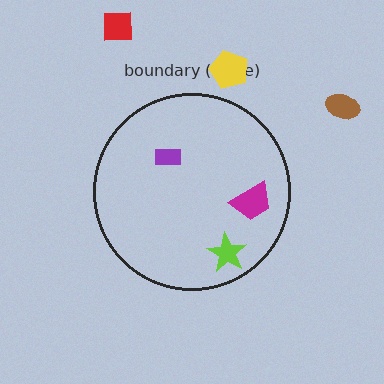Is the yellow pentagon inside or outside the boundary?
Outside.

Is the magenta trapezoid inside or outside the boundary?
Inside.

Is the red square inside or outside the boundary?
Outside.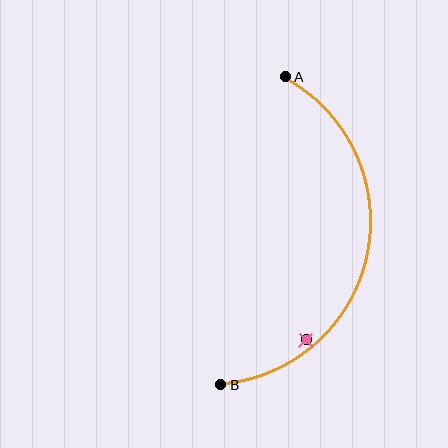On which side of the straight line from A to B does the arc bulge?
The arc bulges to the right of the straight line connecting A and B.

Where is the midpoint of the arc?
The arc midpoint is the point on the curve farthest from the straight line joining A and B. It sits to the right of that line.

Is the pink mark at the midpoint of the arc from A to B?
No — the pink mark does not lie on the arc at all. It sits slightly inside the curve.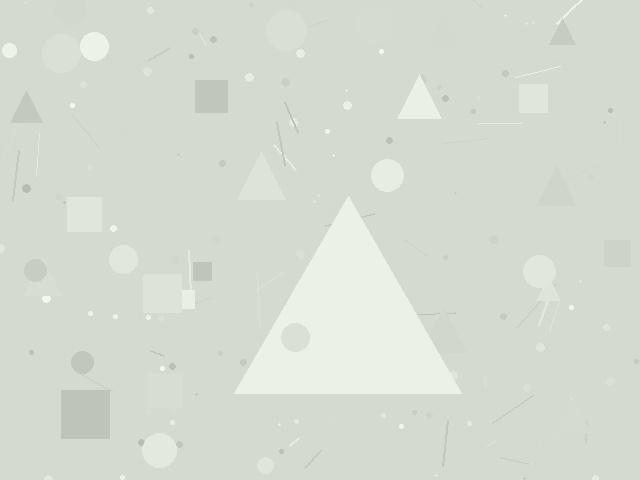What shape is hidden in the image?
A triangle is hidden in the image.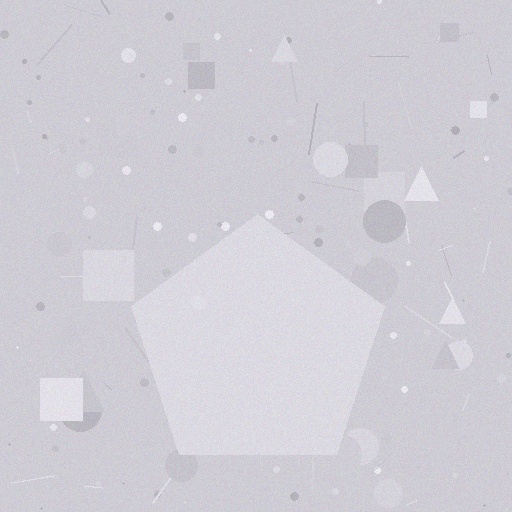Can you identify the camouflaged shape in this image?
The camouflaged shape is a pentagon.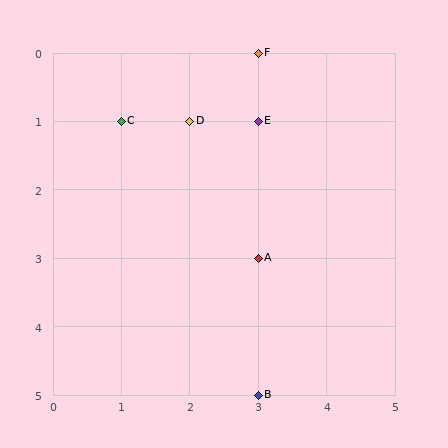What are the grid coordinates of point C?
Point C is at grid coordinates (1, 1).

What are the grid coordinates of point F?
Point F is at grid coordinates (3, 0).